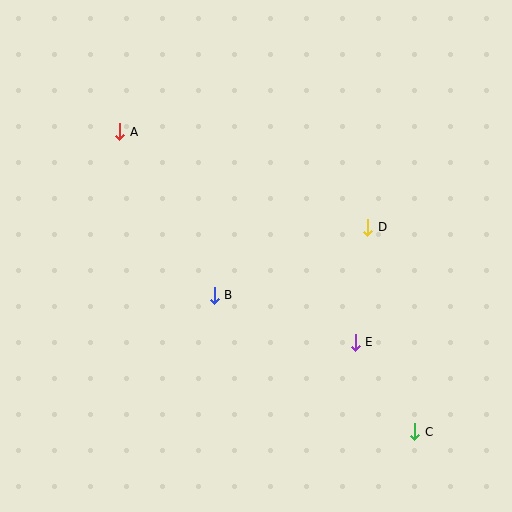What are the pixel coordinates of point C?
Point C is at (414, 432).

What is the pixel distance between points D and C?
The distance between D and C is 210 pixels.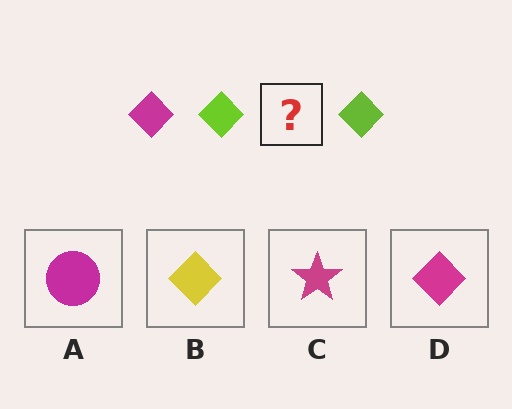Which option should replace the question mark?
Option D.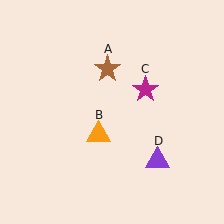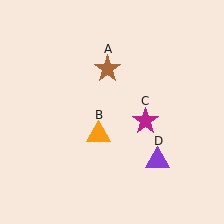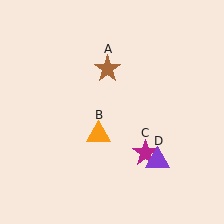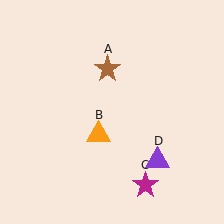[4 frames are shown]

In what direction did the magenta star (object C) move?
The magenta star (object C) moved down.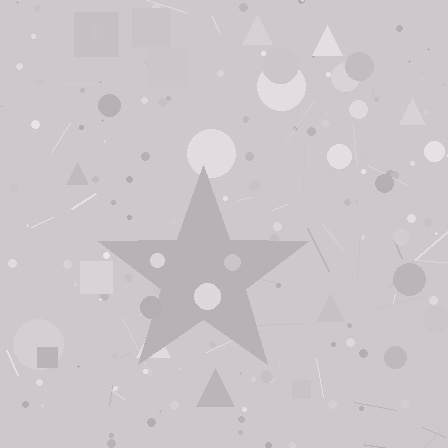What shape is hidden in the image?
A star is hidden in the image.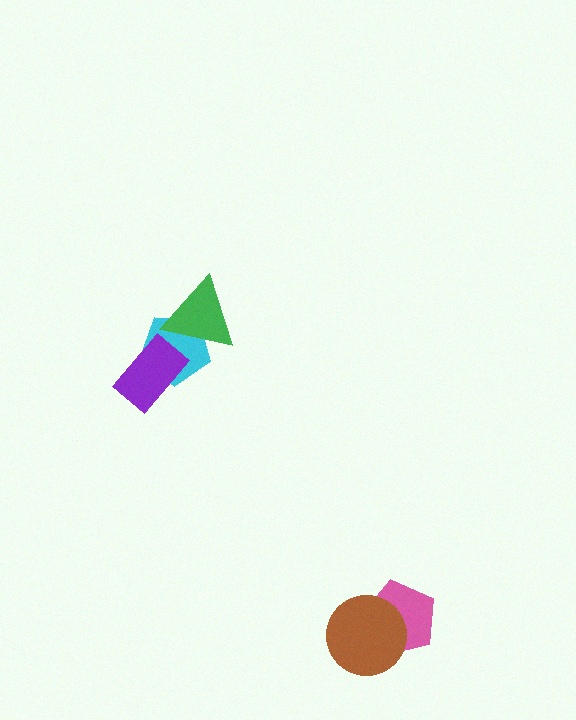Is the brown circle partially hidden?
No, no other shape covers it.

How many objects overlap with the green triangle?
1 object overlaps with the green triangle.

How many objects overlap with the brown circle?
1 object overlaps with the brown circle.